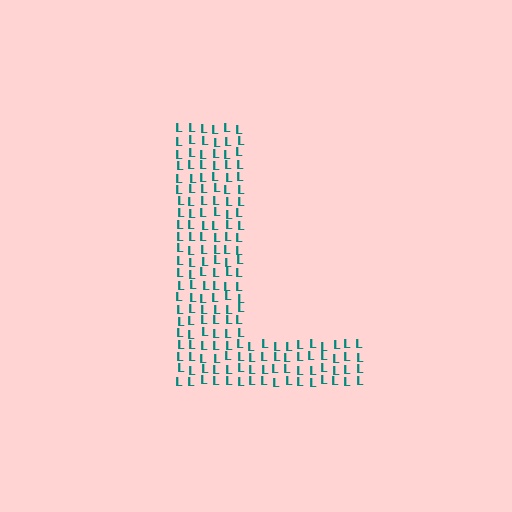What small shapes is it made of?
It is made of small letter L's.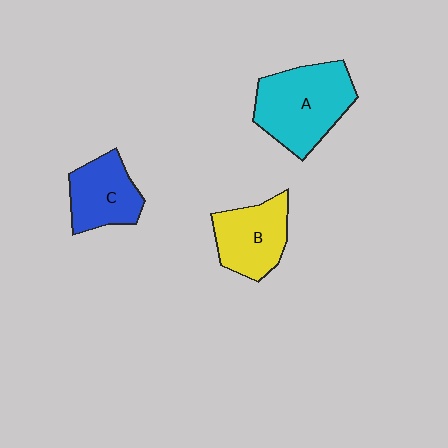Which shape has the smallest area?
Shape C (blue).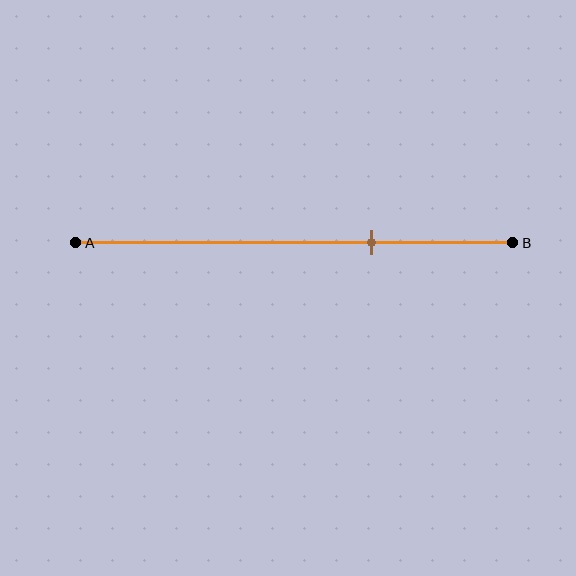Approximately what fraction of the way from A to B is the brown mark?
The brown mark is approximately 70% of the way from A to B.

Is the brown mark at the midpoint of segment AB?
No, the mark is at about 70% from A, not at the 50% midpoint.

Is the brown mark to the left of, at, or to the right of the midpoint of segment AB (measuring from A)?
The brown mark is to the right of the midpoint of segment AB.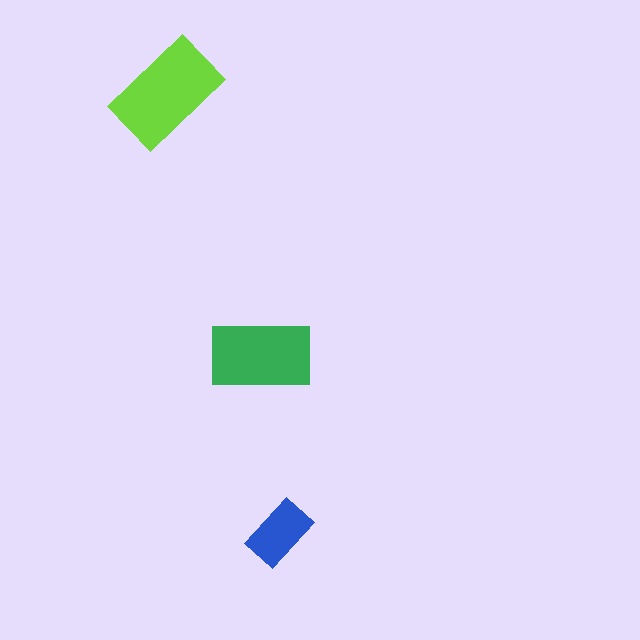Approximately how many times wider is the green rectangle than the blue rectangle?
About 1.5 times wider.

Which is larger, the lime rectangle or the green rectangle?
The lime one.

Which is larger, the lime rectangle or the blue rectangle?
The lime one.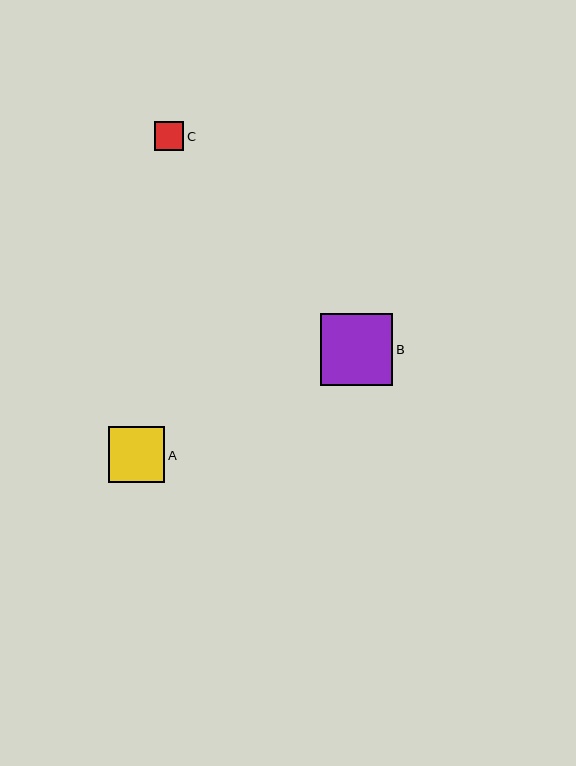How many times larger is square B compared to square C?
Square B is approximately 2.5 times the size of square C.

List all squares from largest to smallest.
From largest to smallest: B, A, C.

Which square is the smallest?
Square C is the smallest with a size of approximately 29 pixels.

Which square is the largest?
Square B is the largest with a size of approximately 72 pixels.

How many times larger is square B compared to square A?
Square B is approximately 1.3 times the size of square A.